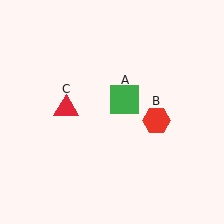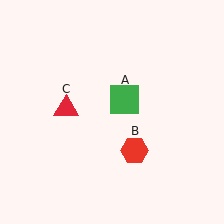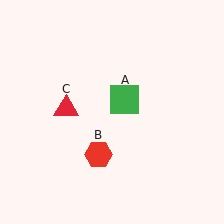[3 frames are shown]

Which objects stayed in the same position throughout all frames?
Green square (object A) and red triangle (object C) remained stationary.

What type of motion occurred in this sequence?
The red hexagon (object B) rotated clockwise around the center of the scene.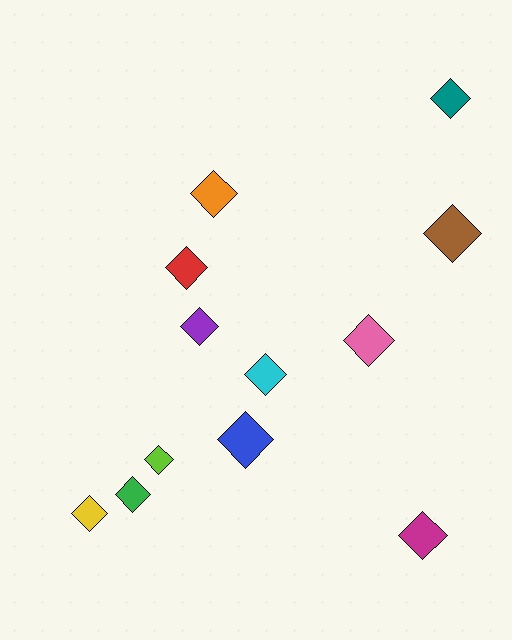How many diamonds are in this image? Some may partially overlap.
There are 12 diamonds.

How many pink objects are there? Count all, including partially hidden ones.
There is 1 pink object.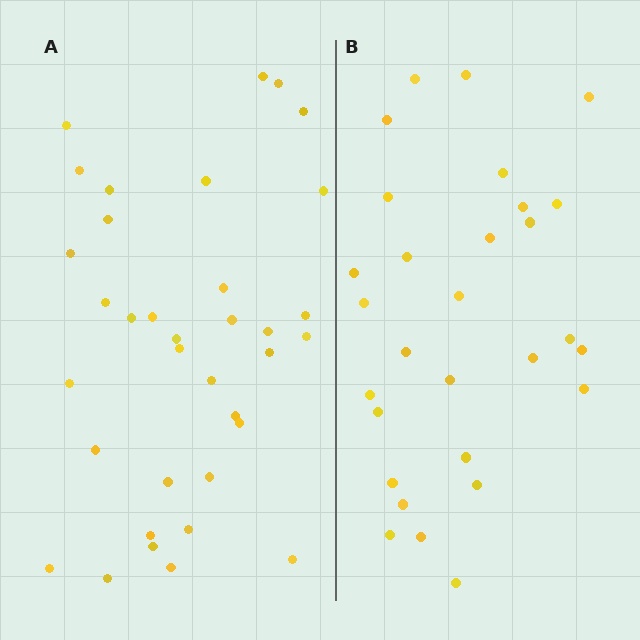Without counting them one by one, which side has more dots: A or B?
Region A (the left region) has more dots.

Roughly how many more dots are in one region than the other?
Region A has about 6 more dots than region B.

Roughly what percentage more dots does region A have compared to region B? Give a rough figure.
About 20% more.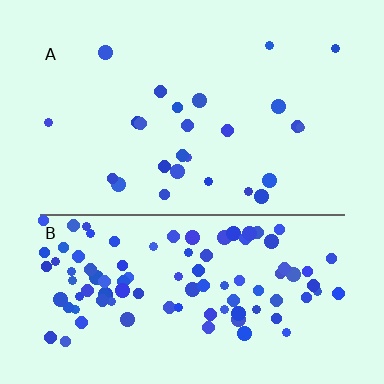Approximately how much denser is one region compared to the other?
Approximately 4.0× — region B over region A.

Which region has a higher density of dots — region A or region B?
B (the bottom).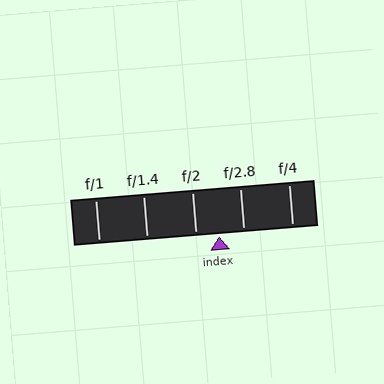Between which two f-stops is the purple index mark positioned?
The index mark is between f/2 and f/2.8.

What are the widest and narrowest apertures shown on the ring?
The widest aperture shown is f/1 and the narrowest is f/4.